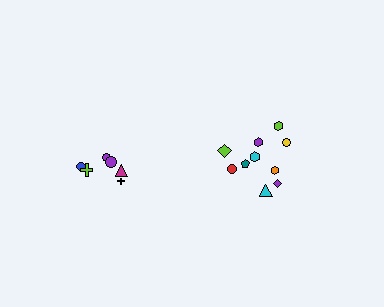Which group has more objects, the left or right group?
The right group.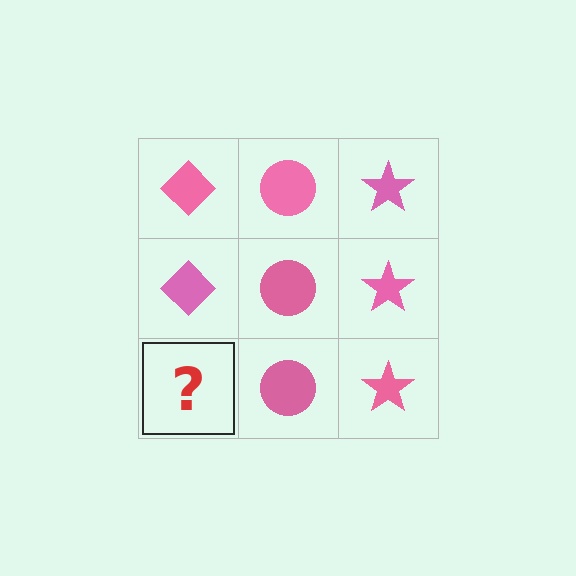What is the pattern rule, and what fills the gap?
The rule is that each column has a consistent shape. The gap should be filled with a pink diamond.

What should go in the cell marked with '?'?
The missing cell should contain a pink diamond.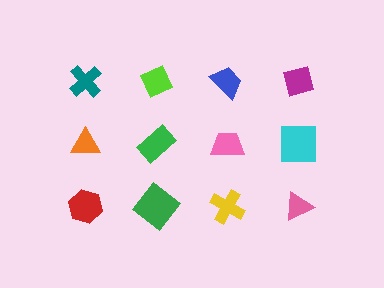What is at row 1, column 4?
A magenta diamond.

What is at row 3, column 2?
A green diamond.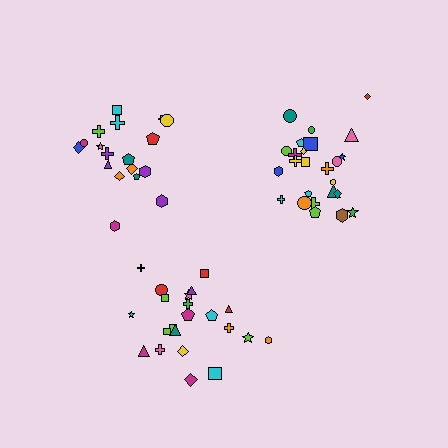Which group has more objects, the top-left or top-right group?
The top-right group.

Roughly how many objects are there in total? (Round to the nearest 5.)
Roughly 65 objects in total.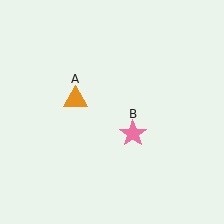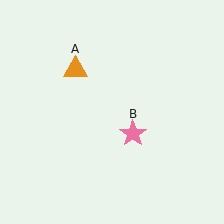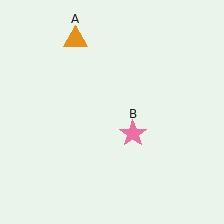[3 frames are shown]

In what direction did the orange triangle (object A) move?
The orange triangle (object A) moved up.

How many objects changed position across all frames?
1 object changed position: orange triangle (object A).